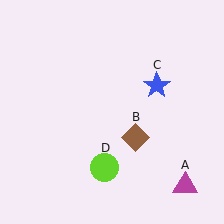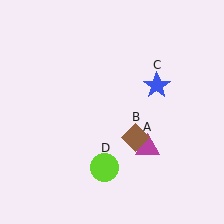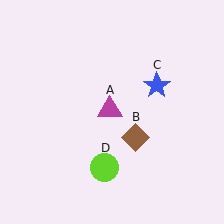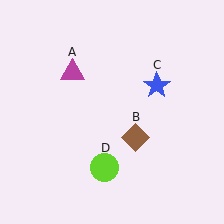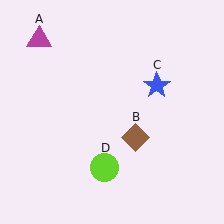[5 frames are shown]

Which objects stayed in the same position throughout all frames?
Brown diamond (object B) and blue star (object C) and lime circle (object D) remained stationary.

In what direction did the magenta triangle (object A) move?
The magenta triangle (object A) moved up and to the left.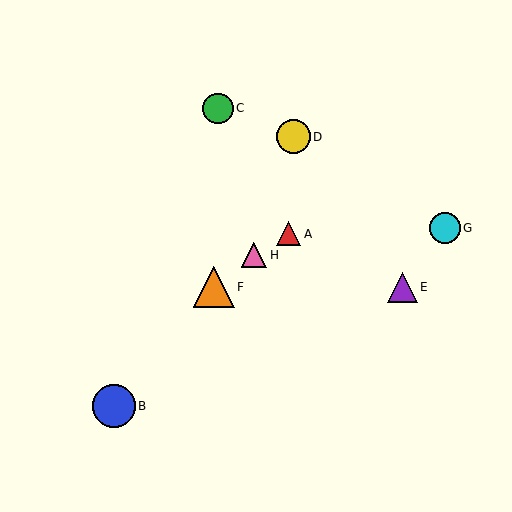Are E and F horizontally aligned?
Yes, both are at y≈287.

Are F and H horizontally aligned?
No, F is at y≈287 and H is at y≈255.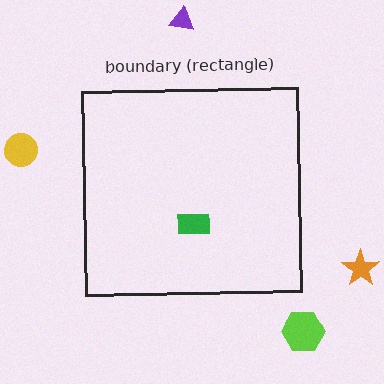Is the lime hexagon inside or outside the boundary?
Outside.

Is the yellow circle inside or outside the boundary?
Outside.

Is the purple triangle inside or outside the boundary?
Outside.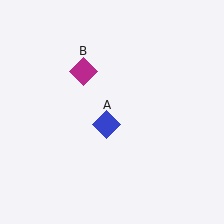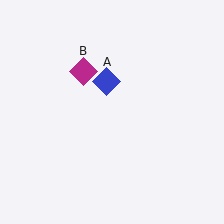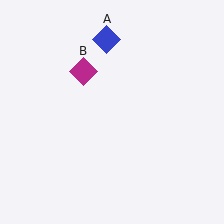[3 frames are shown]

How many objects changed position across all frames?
1 object changed position: blue diamond (object A).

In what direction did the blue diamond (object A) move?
The blue diamond (object A) moved up.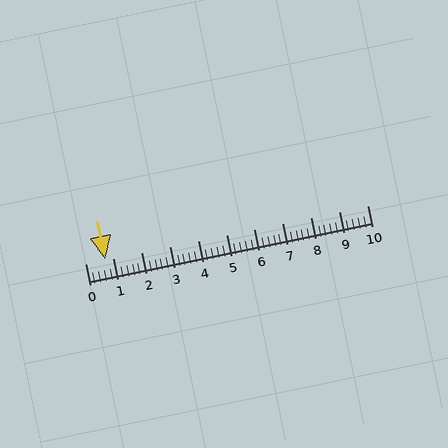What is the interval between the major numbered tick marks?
The major tick marks are spaced 1 units apart.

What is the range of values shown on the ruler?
The ruler shows values from 0 to 10.